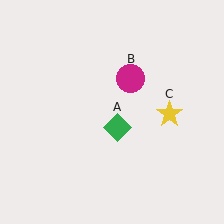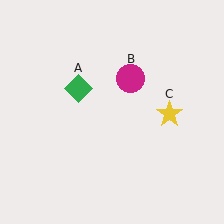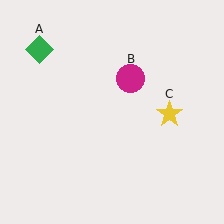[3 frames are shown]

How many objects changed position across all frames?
1 object changed position: green diamond (object A).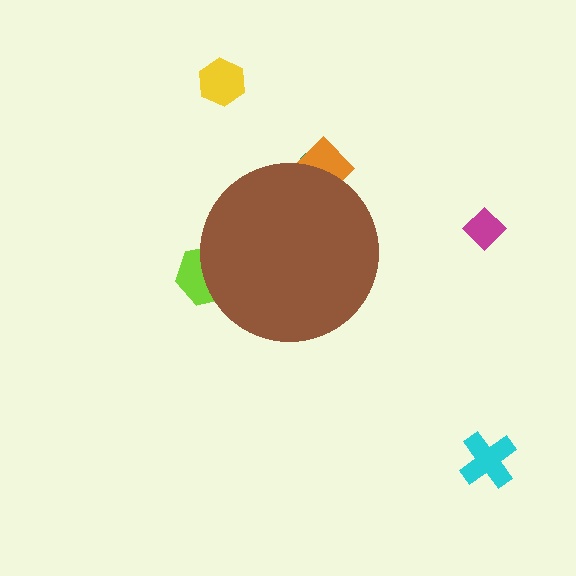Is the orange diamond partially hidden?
Yes, the orange diamond is partially hidden behind the brown circle.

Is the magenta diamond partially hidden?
No, the magenta diamond is fully visible.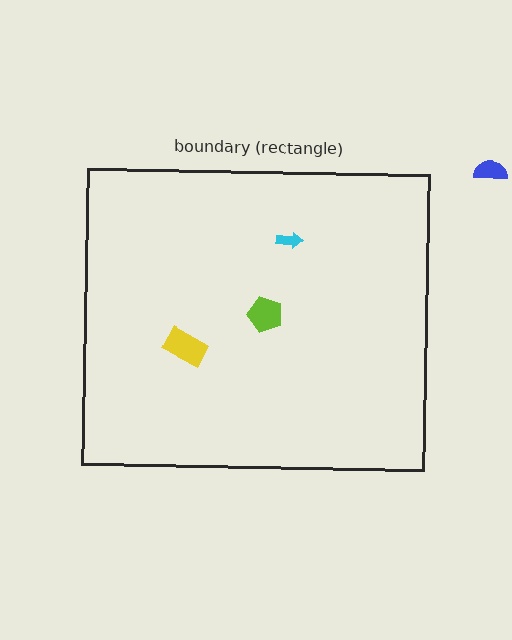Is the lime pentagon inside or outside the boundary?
Inside.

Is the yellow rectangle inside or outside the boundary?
Inside.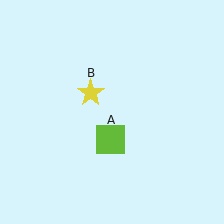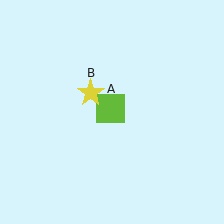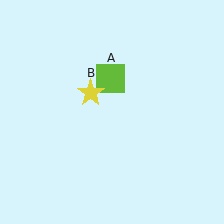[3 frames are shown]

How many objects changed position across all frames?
1 object changed position: lime square (object A).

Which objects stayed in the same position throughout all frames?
Yellow star (object B) remained stationary.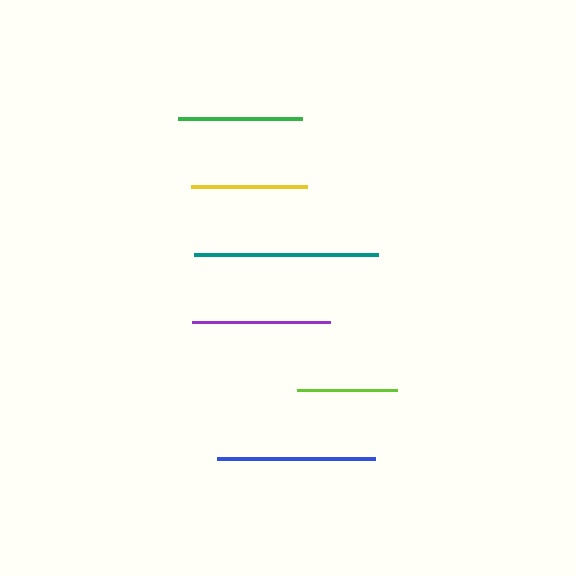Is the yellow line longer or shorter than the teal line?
The teal line is longer than the yellow line.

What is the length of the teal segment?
The teal segment is approximately 185 pixels long.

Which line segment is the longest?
The teal line is the longest at approximately 185 pixels.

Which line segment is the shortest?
The lime line is the shortest at approximately 100 pixels.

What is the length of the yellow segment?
The yellow segment is approximately 116 pixels long.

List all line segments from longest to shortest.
From longest to shortest: teal, blue, purple, green, yellow, lime.